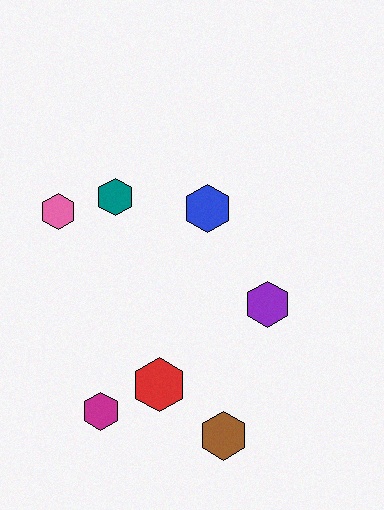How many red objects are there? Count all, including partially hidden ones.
There is 1 red object.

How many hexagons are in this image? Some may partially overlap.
There are 7 hexagons.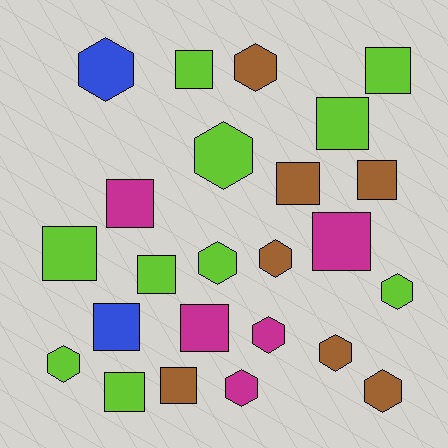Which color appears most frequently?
Lime, with 10 objects.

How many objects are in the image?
There are 24 objects.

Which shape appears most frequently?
Square, with 13 objects.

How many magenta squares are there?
There are 3 magenta squares.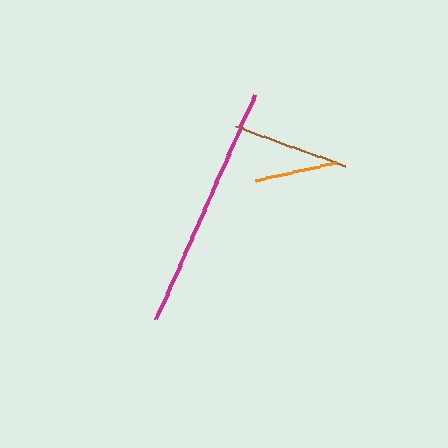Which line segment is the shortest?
The orange line is the shortest at approximately 82 pixels.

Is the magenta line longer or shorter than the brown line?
The magenta line is longer than the brown line.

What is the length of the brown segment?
The brown segment is approximately 117 pixels long.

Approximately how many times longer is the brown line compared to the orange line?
The brown line is approximately 1.4 times the length of the orange line.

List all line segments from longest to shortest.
From longest to shortest: magenta, brown, orange.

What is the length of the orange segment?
The orange segment is approximately 82 pixels long.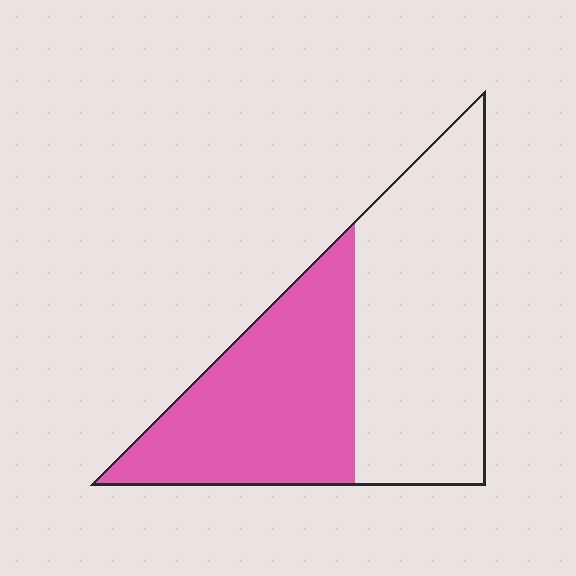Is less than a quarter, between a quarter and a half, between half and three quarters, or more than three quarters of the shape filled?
Between a quarter and a half.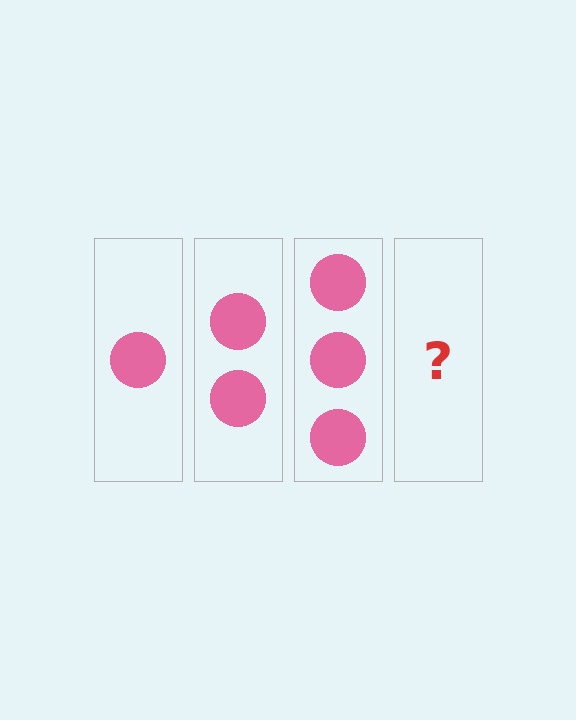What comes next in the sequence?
The next element should be 4 circles.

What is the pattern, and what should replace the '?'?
The pattern is that each step adds one more circle. The '?' should be 4 circles.